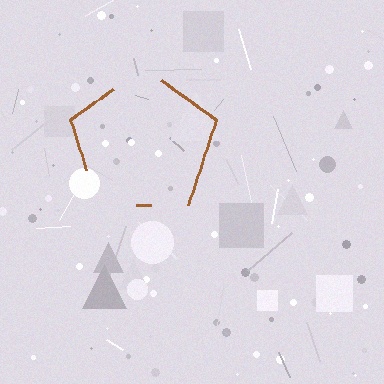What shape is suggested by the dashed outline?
The dashed outline suggests a pentagon.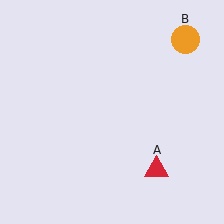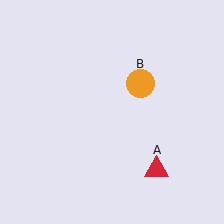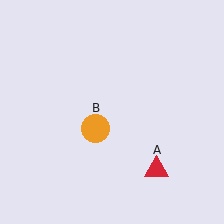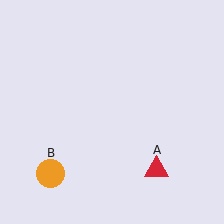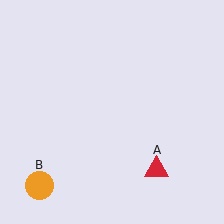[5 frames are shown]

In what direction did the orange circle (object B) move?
The orange circle (object B) moved down and to the left.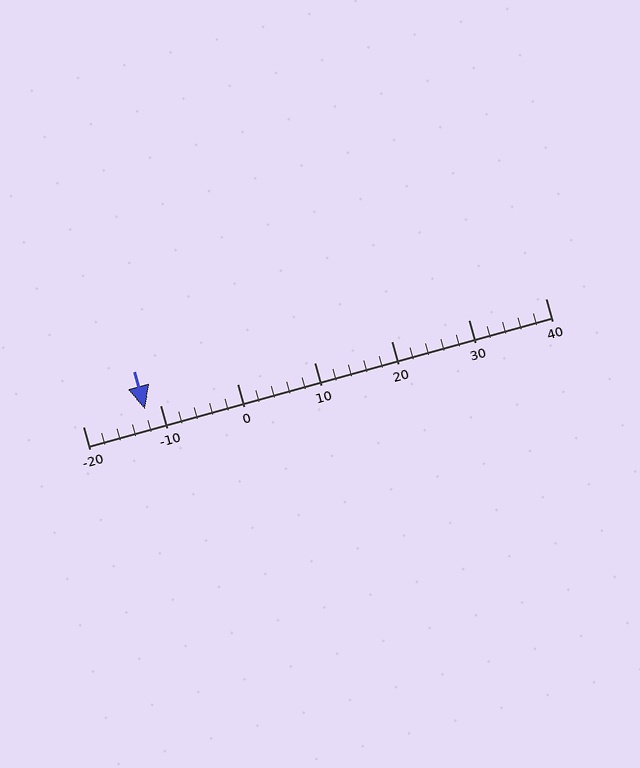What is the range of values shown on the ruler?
The ruler shows values from -20 to 40.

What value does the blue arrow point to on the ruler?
The blue arrow points to approximately -12.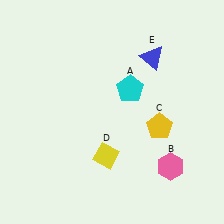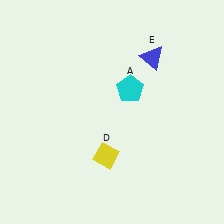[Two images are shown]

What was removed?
The pink hexagon (B), the yellow pentagon (C) were removed in Image 2.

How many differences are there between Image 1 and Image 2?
There are 2 differences between the two images.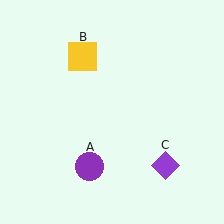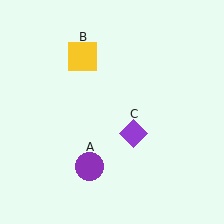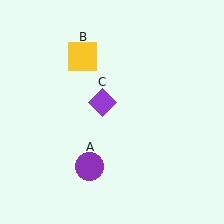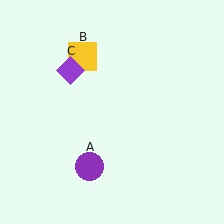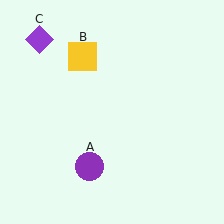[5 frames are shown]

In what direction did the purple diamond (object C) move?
The purple diamond (object C) moved up and to the left.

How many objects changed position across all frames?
1 object changed position: purple diamond (object C).